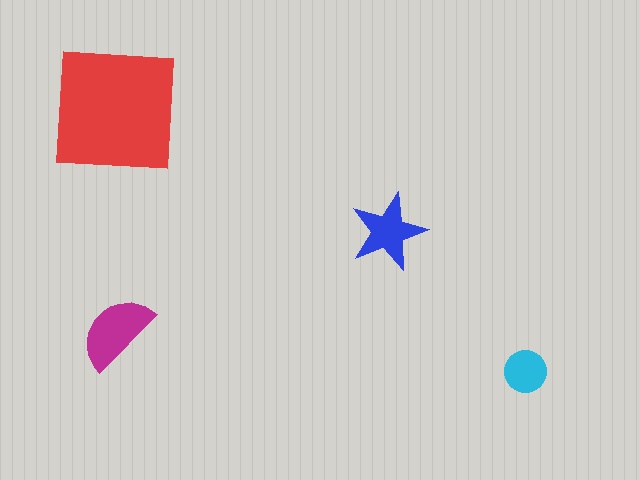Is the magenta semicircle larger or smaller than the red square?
Smaller.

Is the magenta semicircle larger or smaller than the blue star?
Larger.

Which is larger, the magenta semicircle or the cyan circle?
The magenta semicircle.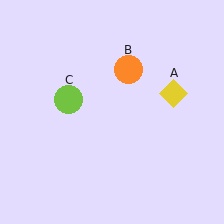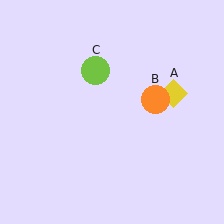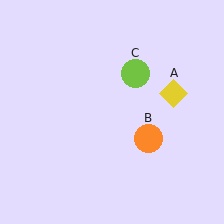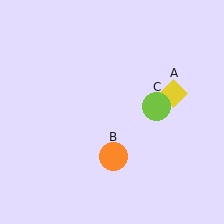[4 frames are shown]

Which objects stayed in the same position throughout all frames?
Yellow diamond (object A) remained stationary.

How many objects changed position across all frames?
2 objects changed position: orange circle (object B), lime circle (object C).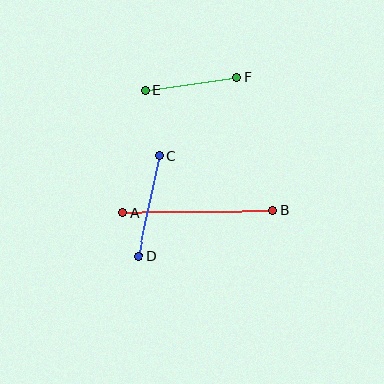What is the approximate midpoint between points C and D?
The midpoint is at approximately (149, 206) pixels.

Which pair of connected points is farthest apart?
Points A and B are farthest apart.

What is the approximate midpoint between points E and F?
The midpoint is at approximately (191, 84) pixels.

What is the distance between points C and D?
The distance is approximately 102 pixels.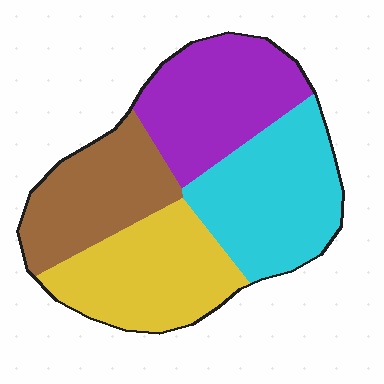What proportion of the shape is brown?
Brown takes up about one fifth (1/5) of the shape.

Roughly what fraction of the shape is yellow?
Yellow takes up about one quarter (1/4) of the shape.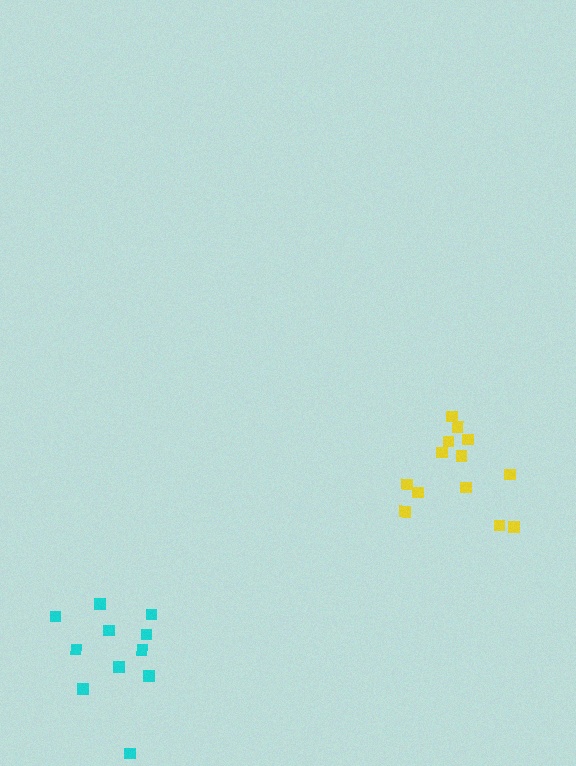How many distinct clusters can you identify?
There are 2 distinct clusters.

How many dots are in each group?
Group 1: 13 dots, Group 2: 11 dots (24 total).